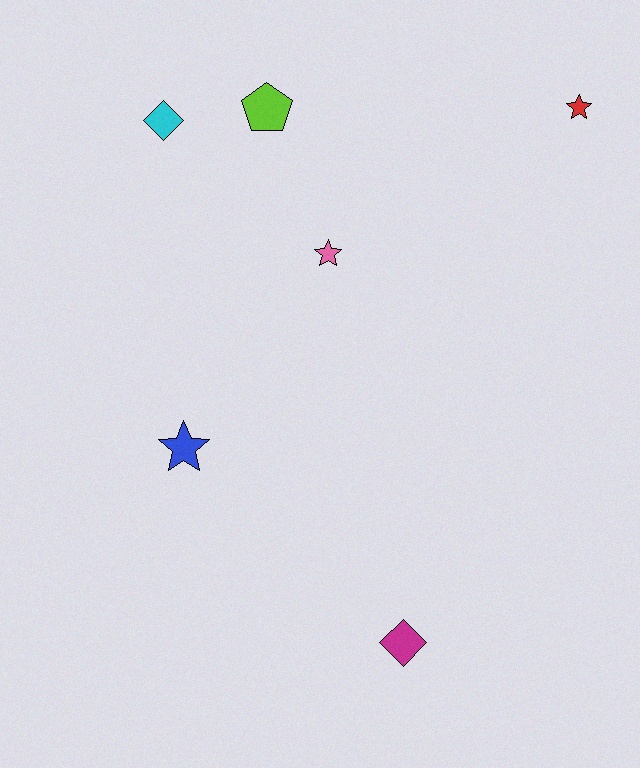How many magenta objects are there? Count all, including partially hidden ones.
There is 1 magenta object.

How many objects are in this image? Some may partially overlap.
There are 6 objects.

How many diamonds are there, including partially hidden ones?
There are 2 diamonds.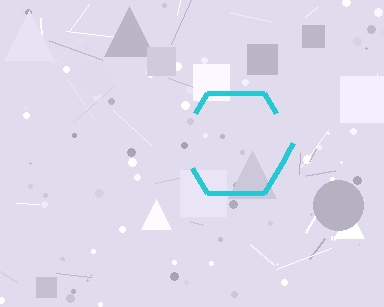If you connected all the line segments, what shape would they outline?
They would outline a hexagon.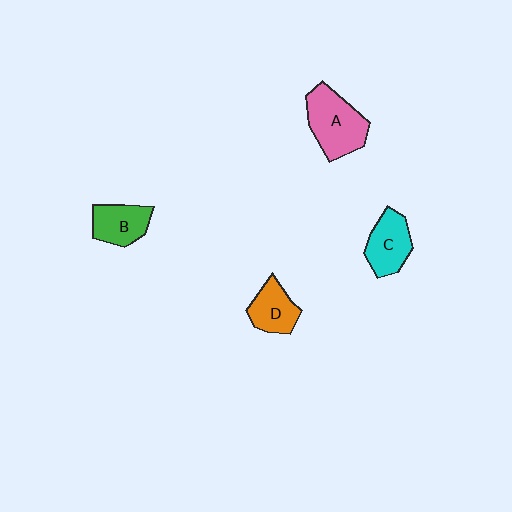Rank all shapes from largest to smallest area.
From largest to smallest: A (pink), C (cyan), B (green), D (orange).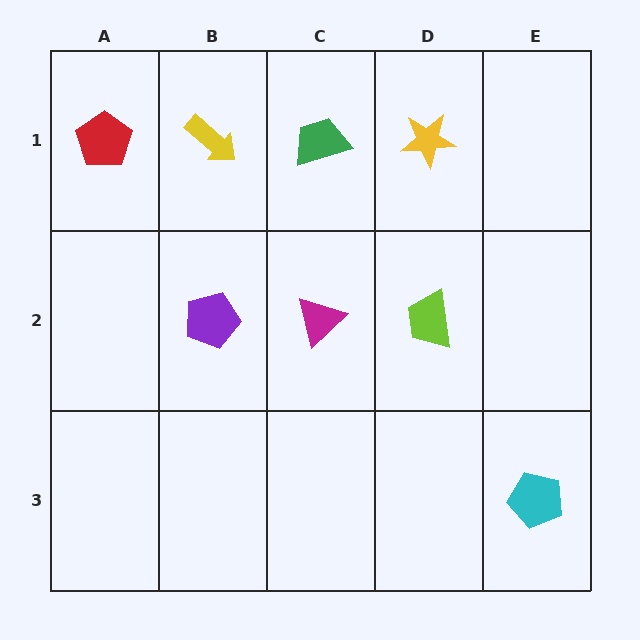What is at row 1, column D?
A yellow star.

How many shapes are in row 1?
4 shapes.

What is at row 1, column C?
A green trapezoid.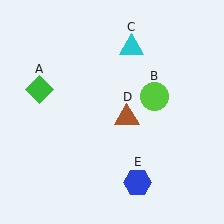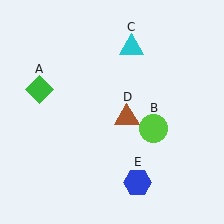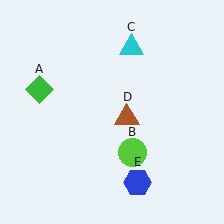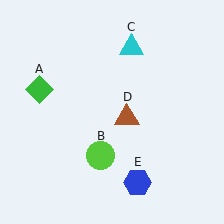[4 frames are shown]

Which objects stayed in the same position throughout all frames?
Green diamond (object A) and cyan triangle (object C) and brown triangle (object D) and blue hexagon (object E) remained stationary.